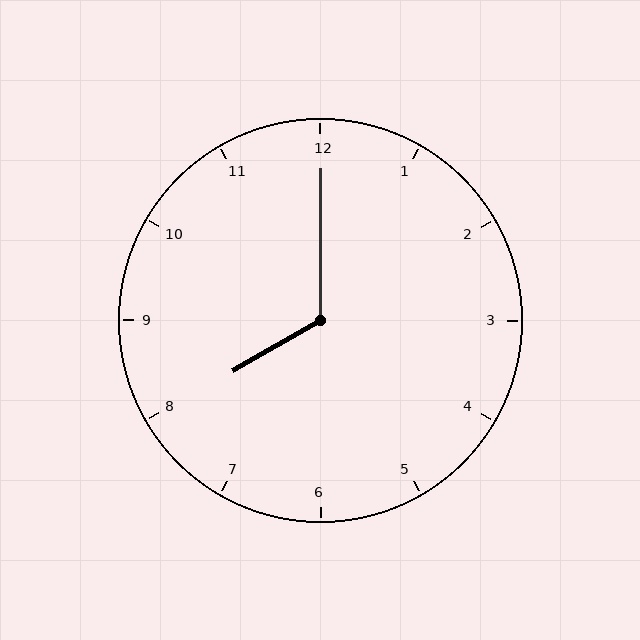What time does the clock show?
8:00.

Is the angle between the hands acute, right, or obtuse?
It is obtuse.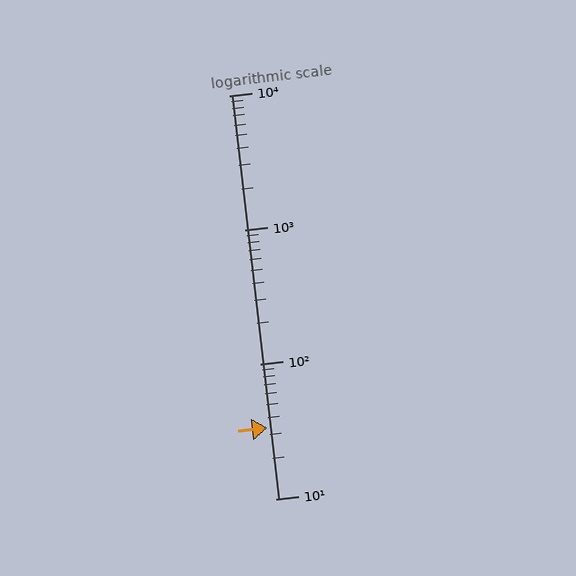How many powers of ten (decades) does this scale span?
The scale spans 3 decades, from 10 to 10000.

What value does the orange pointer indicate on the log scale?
The pointer indicates approximately 34.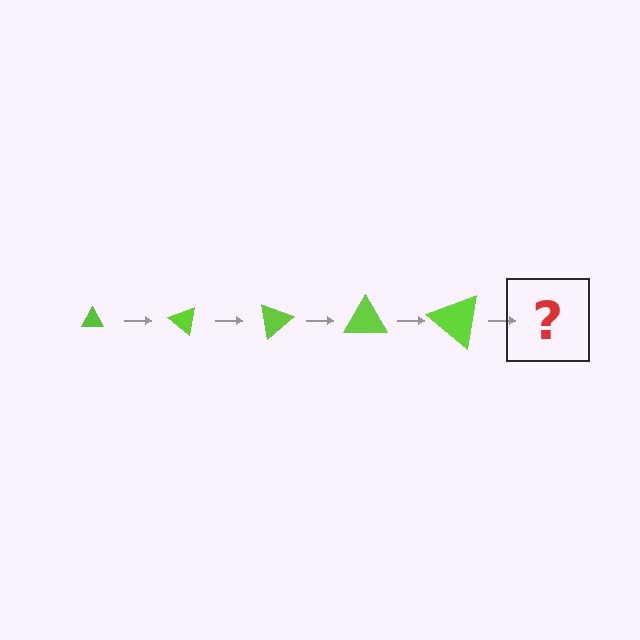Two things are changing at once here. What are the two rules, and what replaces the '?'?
The two rules are that the triangle grows larger each step and it rotates 40 degrees each step. The '?' should be a triangle, larger than the previous one and rotated 200 degrees from the start.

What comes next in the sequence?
The next element should be a triangle, larger than the previous one and rotated 200 degrees from the start.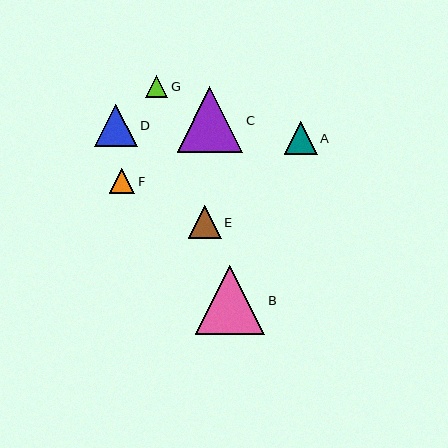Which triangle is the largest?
Triangle B is the largest with a size of approximately 69 pixels.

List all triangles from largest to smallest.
From largest to smallest: B, C, D, A, E, F, G.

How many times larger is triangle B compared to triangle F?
Triangle B is approximately 2.7 times the size of triangle F.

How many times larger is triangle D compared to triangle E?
Triangle D is approximately 1.3 times the size of triangle E.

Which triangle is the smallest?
Triangle G is the smallest with a size of approximately 22 pixels.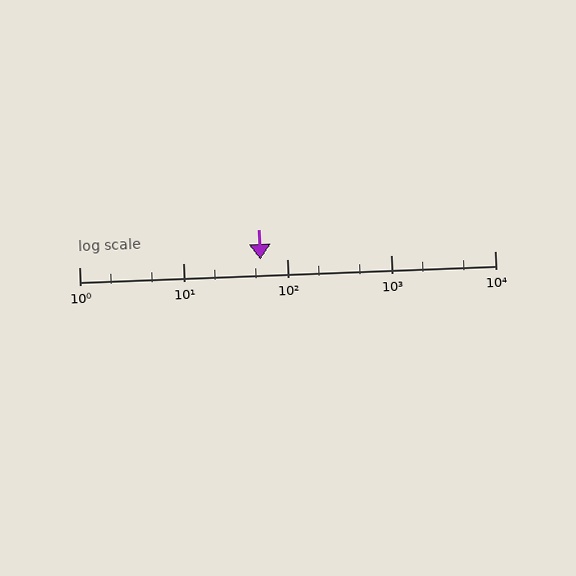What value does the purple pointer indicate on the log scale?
The pointer indicates approximately 56.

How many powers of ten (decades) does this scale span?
The scale spans 4 decades, from 1 to 10000.